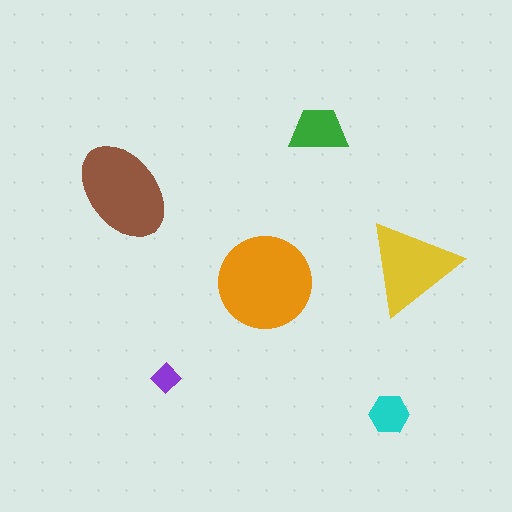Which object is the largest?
The orange circle.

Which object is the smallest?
The purple diamond.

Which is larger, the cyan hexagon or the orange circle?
The orange circle.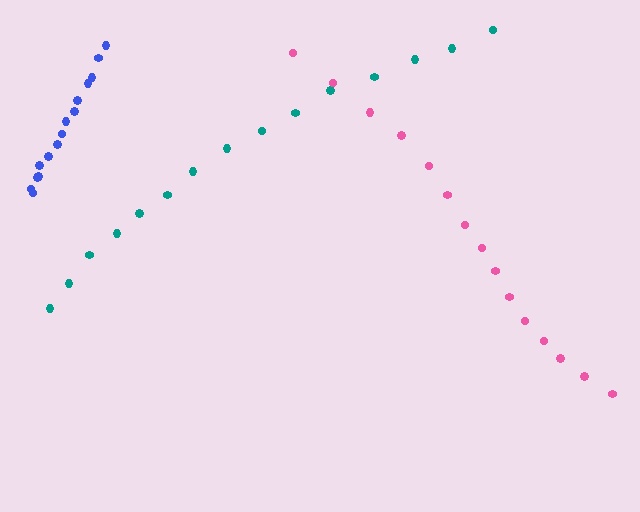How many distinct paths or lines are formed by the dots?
There are 3 distinct paths.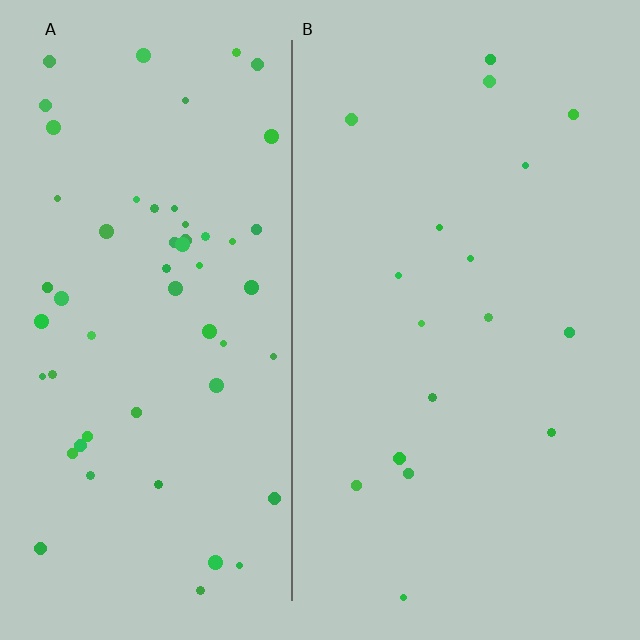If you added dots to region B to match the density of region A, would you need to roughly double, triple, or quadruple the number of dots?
Approximately triple.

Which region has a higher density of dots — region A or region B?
A (the left).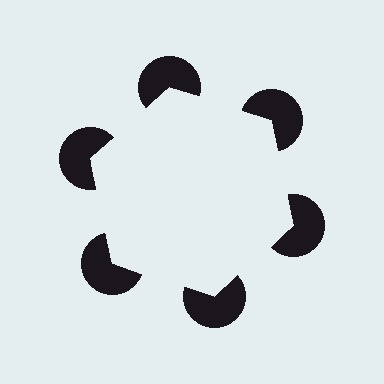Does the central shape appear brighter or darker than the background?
It typically appears slightly brighter than the background, even though no actual brightness change is drawn.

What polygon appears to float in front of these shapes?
An illusory hexagon — its edges are inferred from the aligned wedge cuts in the pac-man discs, not physically drawn.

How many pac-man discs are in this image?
There are 6 — one at each vertex of the illusory hexagon.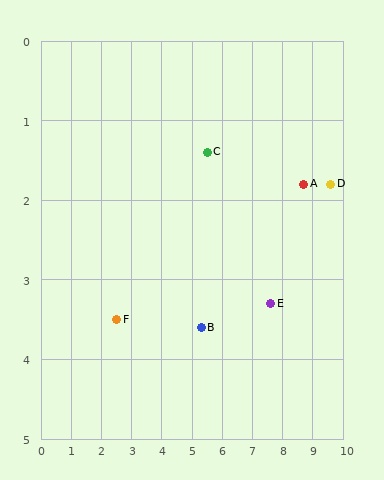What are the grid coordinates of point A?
Point A is at approximately (8.7, 1.8).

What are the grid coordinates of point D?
Point D is at approximately (9.6, 1.8).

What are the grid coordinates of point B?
Point B is at approximately (5.3, 3.6).